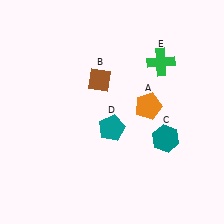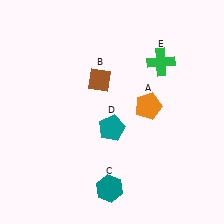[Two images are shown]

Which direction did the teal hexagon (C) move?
The teal hexagon (C) moved left.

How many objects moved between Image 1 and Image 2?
1 object moved between the two images.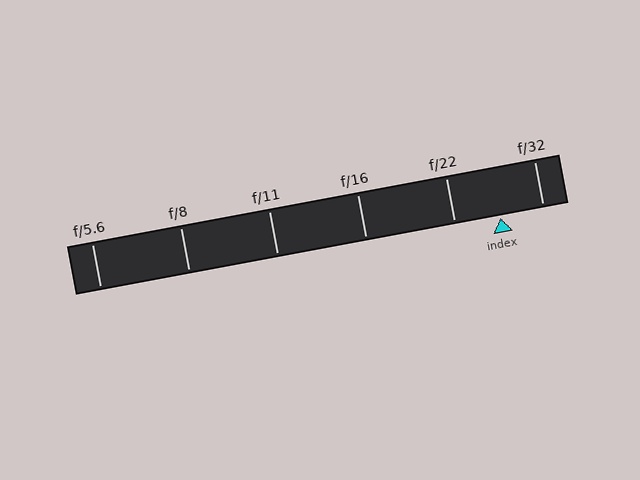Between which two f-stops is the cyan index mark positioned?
The index mark is between f/22 and f/32.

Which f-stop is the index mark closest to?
The index mark is closest to f/32.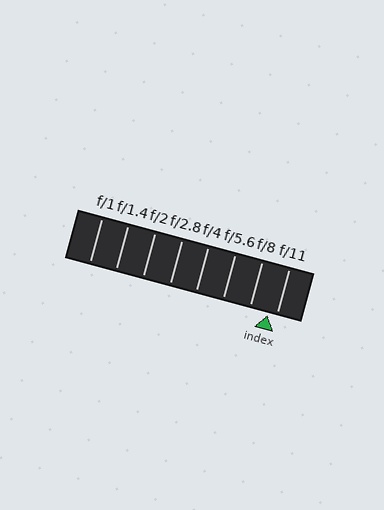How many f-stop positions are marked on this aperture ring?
There are 8 f-stop positions marked.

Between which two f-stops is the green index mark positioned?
The index mark is between f/8 and f/11.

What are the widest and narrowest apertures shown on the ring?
The widest aperture shown is f/1 and the narrowest is f/11.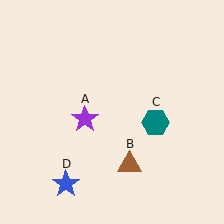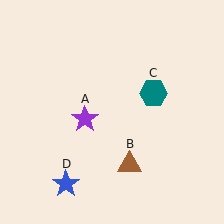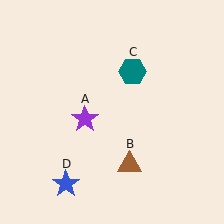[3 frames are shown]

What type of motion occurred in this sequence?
The teal hexagon (object C) rotated counterclockwise around the center of the scene.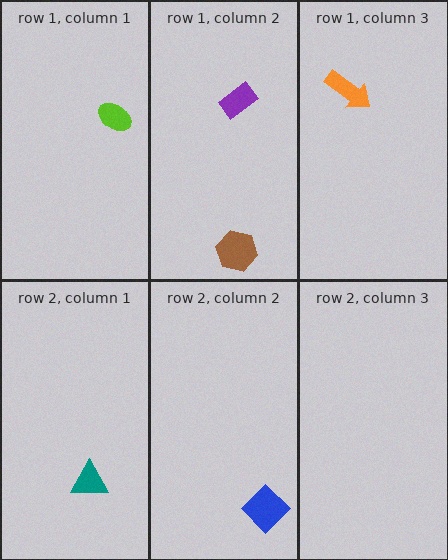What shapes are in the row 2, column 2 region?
The blue diamond.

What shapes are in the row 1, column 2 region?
The purple rectangle, the brown hexagon.